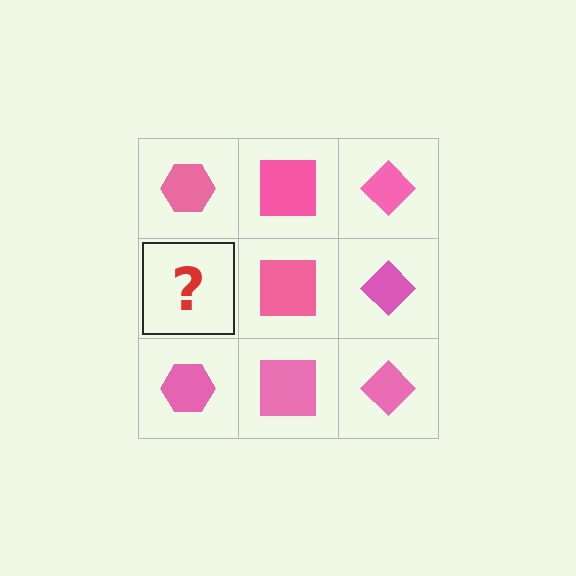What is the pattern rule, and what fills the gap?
The rule is that each column has a consistent shape. The gap should be filled with a pink hexagon.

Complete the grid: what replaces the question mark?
The question mark should be replaced with a pink hexagon.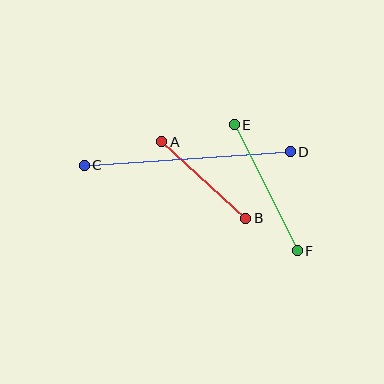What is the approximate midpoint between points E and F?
The midpoint is at approximately (266, 188) pixels.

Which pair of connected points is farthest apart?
Points C and D are farthest apart.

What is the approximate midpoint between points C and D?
The midpoint is at approximately (187, 158) pixels.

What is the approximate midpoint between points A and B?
The midpoint is at approximately (204, 180) pixels.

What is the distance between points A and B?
The distance is approximately 114 pixels.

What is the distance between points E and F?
The distance is approximately 141 pixels.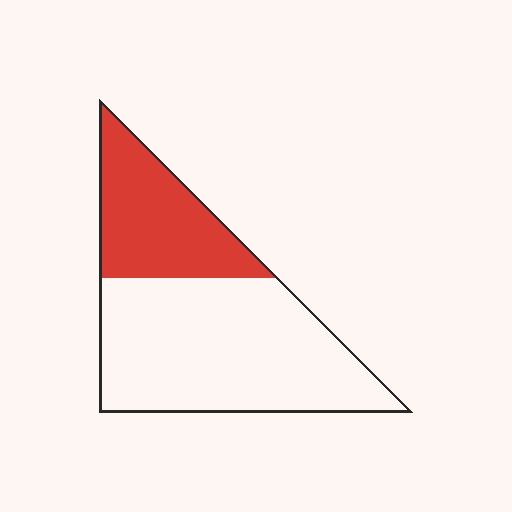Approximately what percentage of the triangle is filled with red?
Approximately 35%.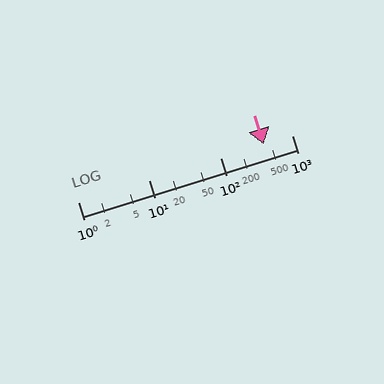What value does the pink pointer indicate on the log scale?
The pointer indicates approximately 400.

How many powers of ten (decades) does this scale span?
The scale spans 3 decades, from 1 to 1000.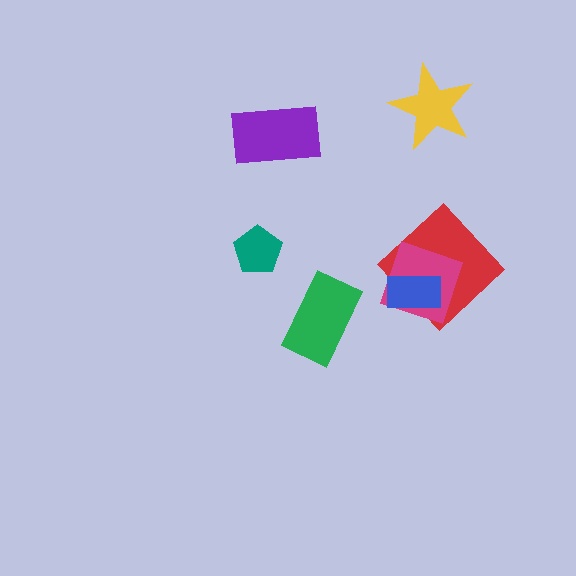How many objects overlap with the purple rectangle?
0 objects overlap with the purple rectangle.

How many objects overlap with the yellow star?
0 objects overlap with the yellow star.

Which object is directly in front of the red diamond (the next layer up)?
The magenta square is directly in front of the red diamond.